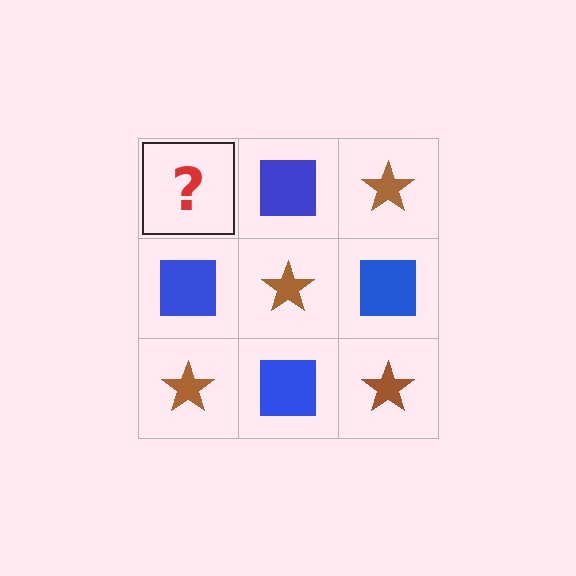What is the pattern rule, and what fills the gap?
The rule is that it alternates brown star and blue square in a checkerboard pattern. The gap should be filled with a brown star.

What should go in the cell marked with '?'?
The missing cell should contain a brown star.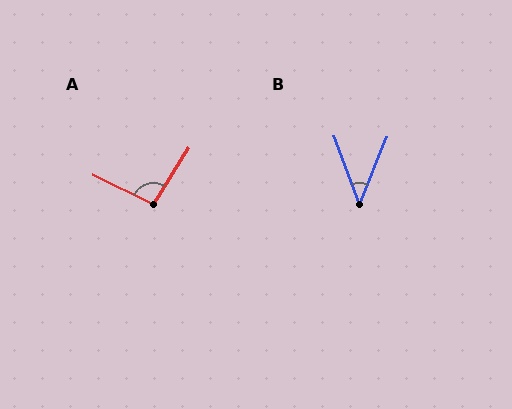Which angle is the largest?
A, at approximately 95 degrees.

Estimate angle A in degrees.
Approximately 95 degrees.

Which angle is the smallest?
B, at approximately 43 degrees.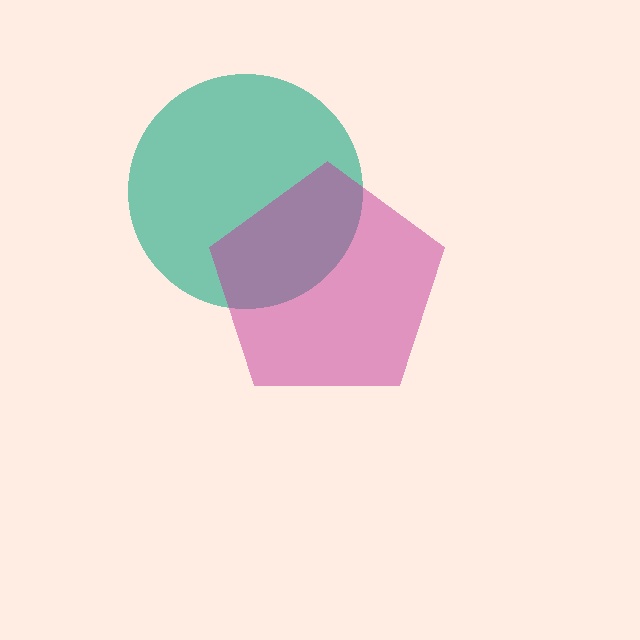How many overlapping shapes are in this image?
There are 2 overlapping shapes in the image.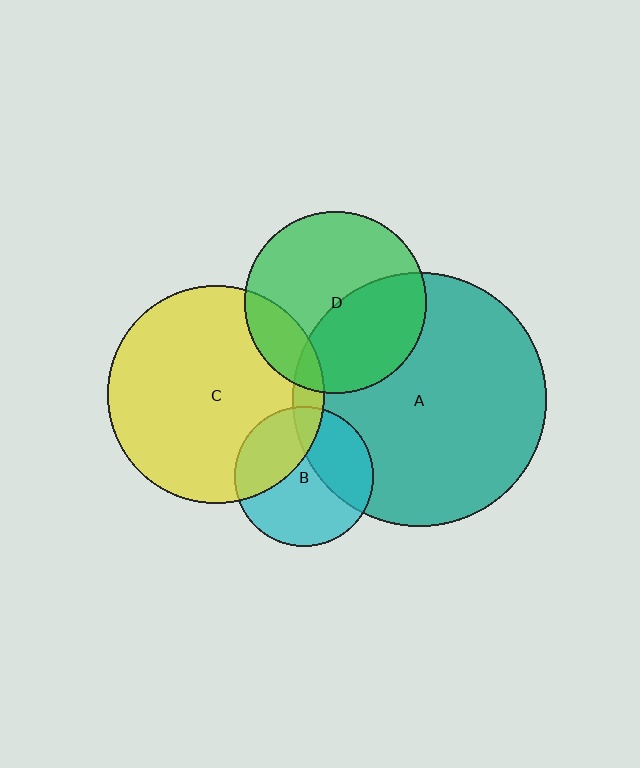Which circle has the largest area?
Circle A (teal).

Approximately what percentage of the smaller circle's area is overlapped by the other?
Approximately 35%.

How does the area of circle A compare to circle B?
Approximately 3.3 times.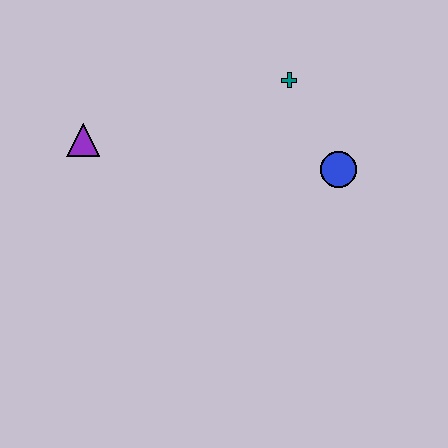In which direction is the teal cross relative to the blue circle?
The teal cross is above the blue circle.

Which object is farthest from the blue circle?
The purple triangle is farthest from the blue circle.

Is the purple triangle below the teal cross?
Yes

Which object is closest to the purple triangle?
The teal cross is closest to the purple triangle.